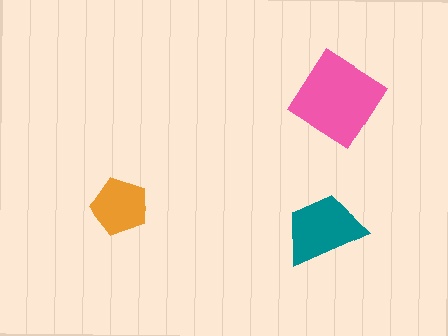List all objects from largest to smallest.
The pink diamond, the teal trapezoid, the orange pentagon.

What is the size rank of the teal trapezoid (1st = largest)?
2nd.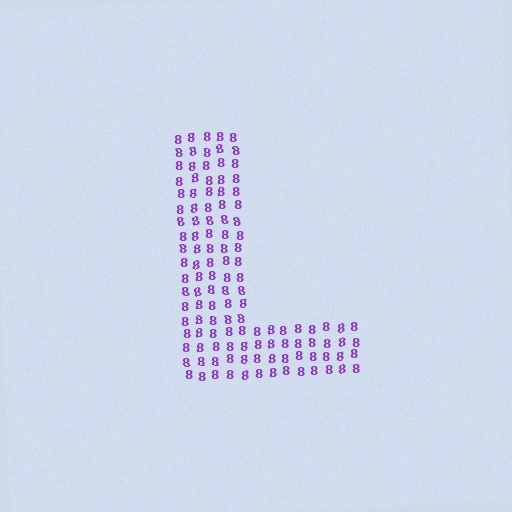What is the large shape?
The large shape is the letter L.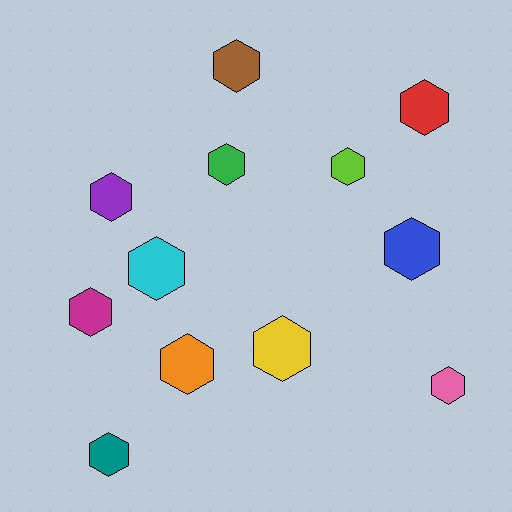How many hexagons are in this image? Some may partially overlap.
There are 12 hexagons.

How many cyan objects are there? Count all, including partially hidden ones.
There is 1 cyan object.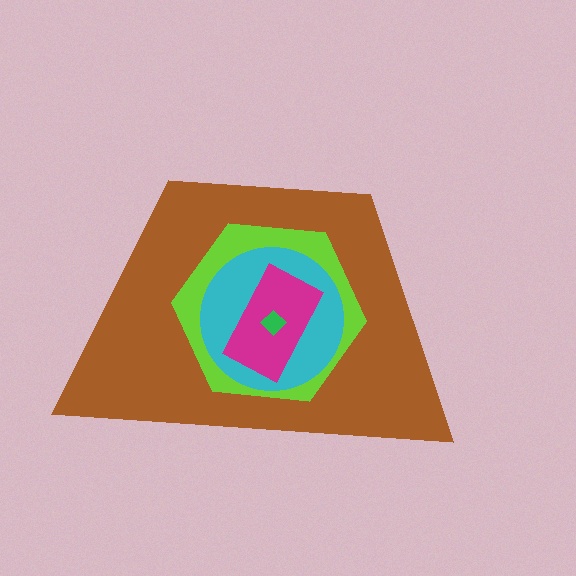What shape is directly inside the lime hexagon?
The cyan circle.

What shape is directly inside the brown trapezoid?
The lime hexagon.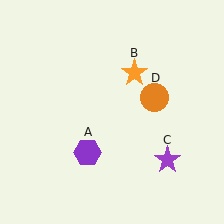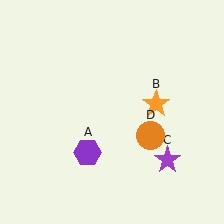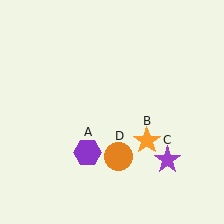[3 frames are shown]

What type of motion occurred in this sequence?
The orange star (object B), orange circle (object D) rotated clockwise around the center of the scene.